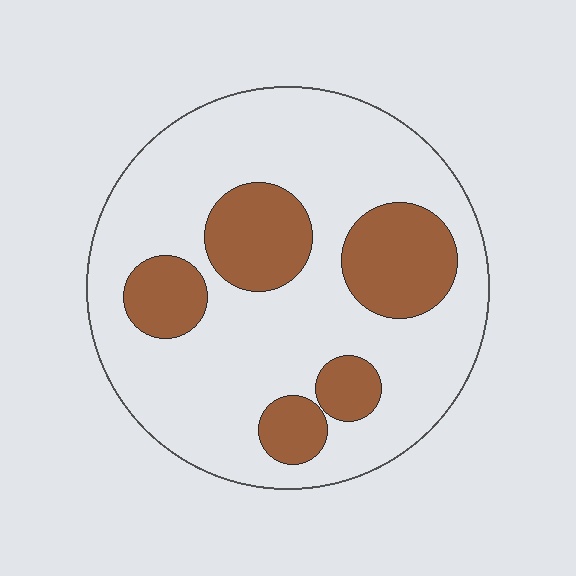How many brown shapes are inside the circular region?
5.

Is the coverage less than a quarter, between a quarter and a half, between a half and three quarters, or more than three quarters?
Between a quarter and a half.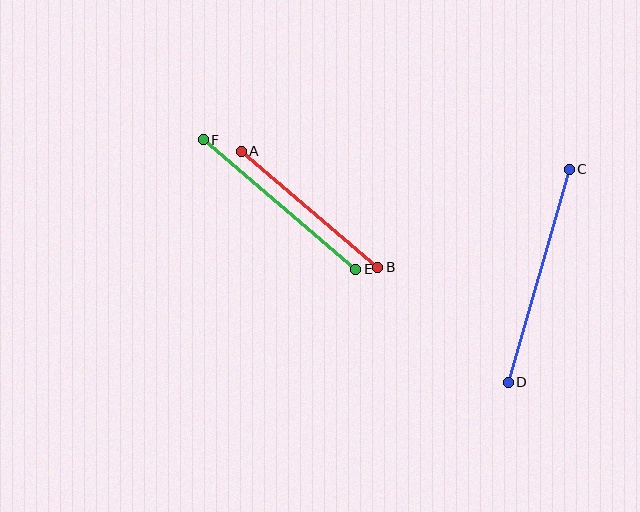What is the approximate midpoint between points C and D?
The midpoint is at approximately (539, 276) pixels.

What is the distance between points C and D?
The distance is approximately 221 pixels.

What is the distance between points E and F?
The distance is approximately 200 pixels.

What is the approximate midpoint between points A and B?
The midpoint is at approximately (310, 209) pixels.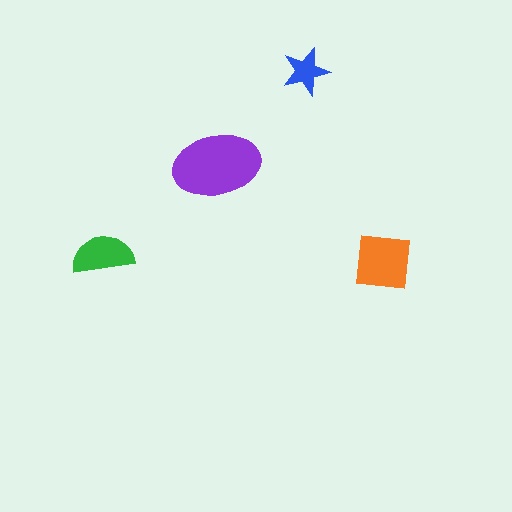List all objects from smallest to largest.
The blue star, the green semicircle, the orange square, the purple ellipse.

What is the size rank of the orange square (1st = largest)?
2nd.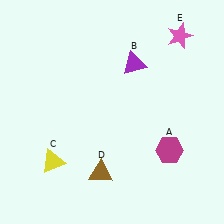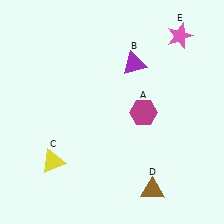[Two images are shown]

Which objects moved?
The objects that moved are: the magenta hexagon (A), the brown triangle (D).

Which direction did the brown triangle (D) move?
The brown triangle (D) moved right.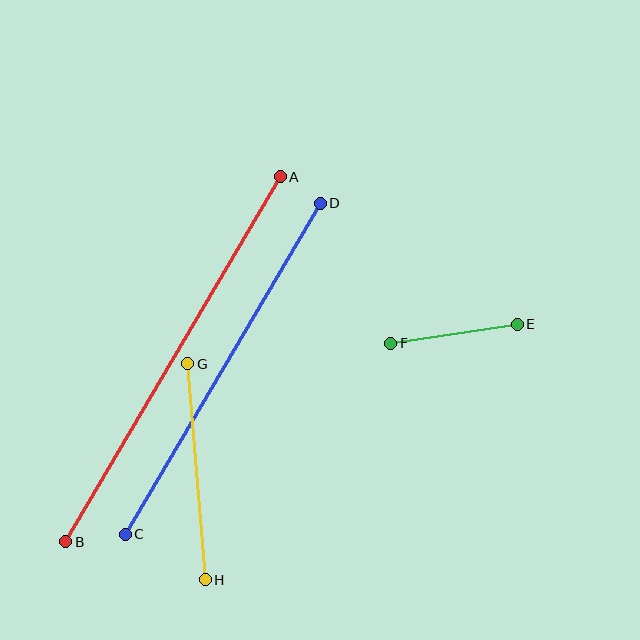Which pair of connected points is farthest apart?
Points A and B are farthest apart.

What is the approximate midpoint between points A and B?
The midpoint is at approximately (173, 359) pixels.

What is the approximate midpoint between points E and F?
The midpoint is at approximately (454, 334) pixels.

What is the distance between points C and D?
The distance is approximately 384 pixels.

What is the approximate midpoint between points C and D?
The midpoint is at approximately (223, 369) pixels.